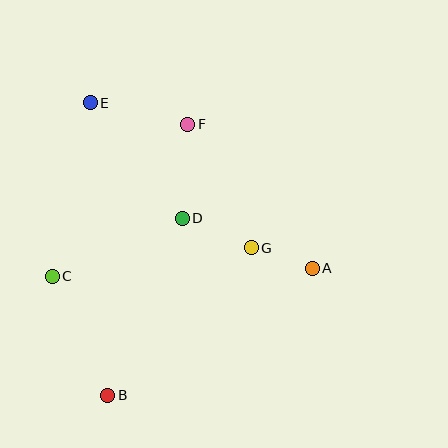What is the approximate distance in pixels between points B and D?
The distance between B and D is approximately 192 pixels.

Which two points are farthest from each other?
Points B and E are farthest from each other.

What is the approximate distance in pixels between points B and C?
The distance between B and C is approximately 131 pixels.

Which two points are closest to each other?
Points A and G are closest to each other.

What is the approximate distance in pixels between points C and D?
The distance between C and D is approximately 142 pixels.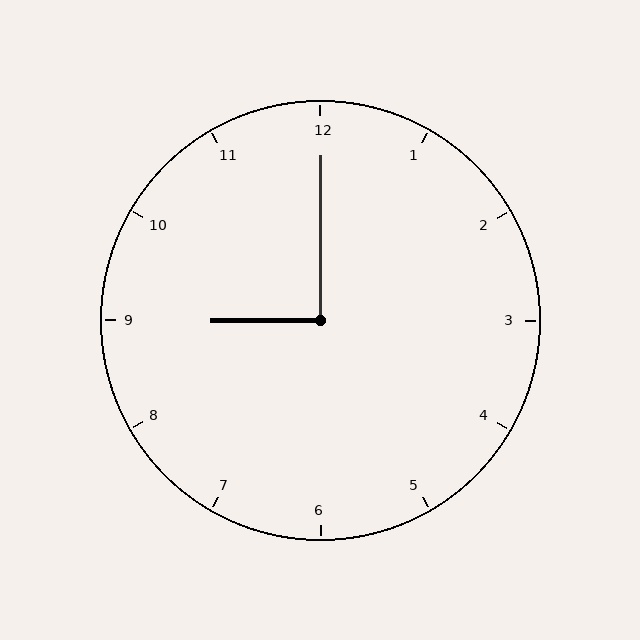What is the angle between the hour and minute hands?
Approximately 90 degrees.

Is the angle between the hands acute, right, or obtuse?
It is right.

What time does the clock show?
9:00.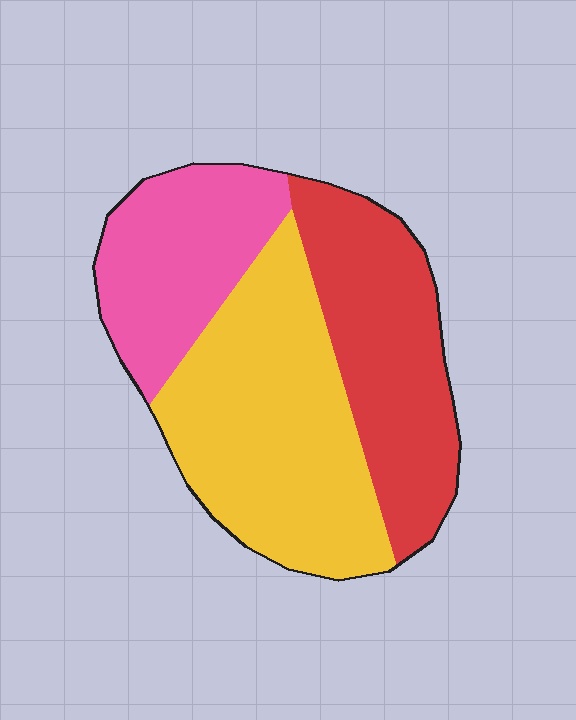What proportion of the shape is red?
Red covers about 30% of the shape.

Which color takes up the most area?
Yellow, at roughly 45%.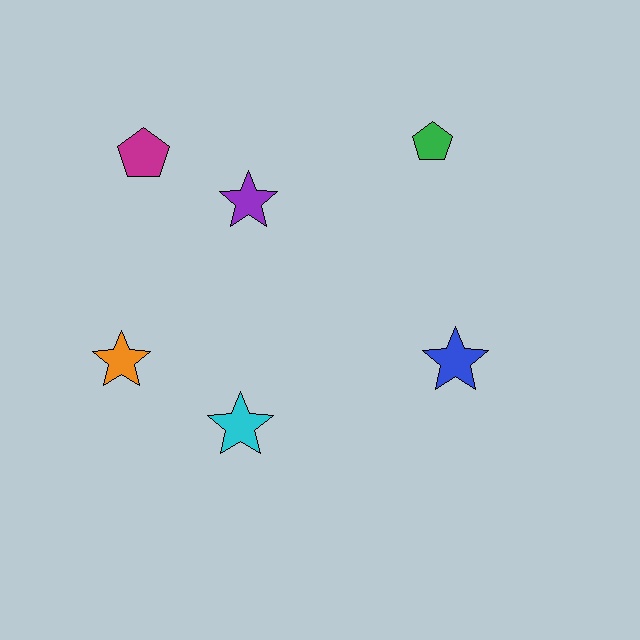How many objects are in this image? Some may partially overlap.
There are 6 objects.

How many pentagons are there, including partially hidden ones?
There are 2 pentagons.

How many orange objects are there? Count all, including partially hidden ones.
There is 1 orange object.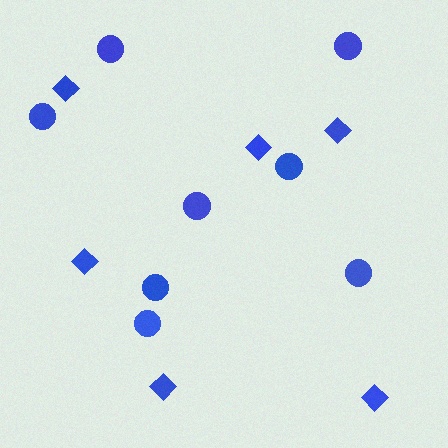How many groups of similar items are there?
There are 2 groups: one group of circles (8) and one group of diamonds (6).